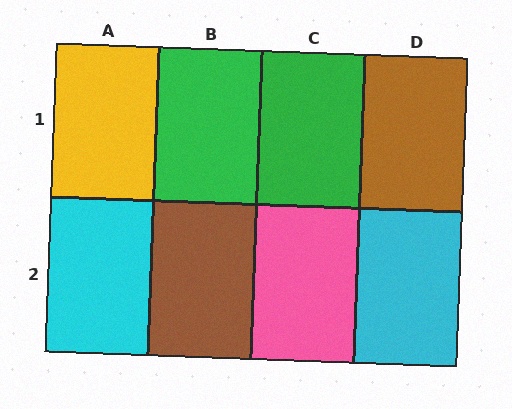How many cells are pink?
1 cell is pink.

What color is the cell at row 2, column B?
Brown.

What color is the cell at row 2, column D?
Cyan.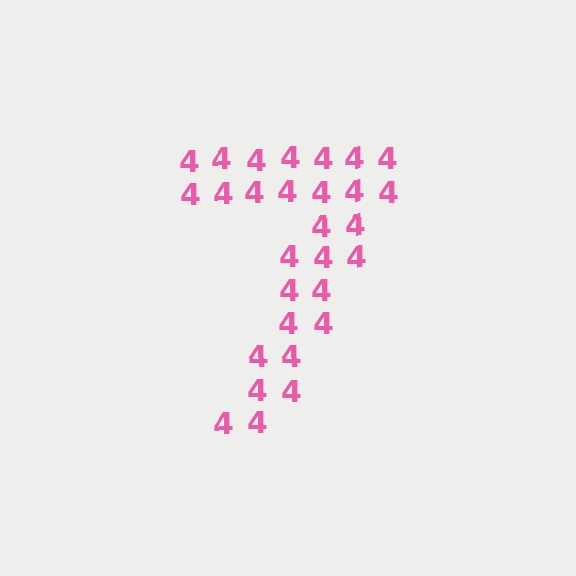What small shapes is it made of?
It is made of small digit 4's.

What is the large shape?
The large shape is the digit 7.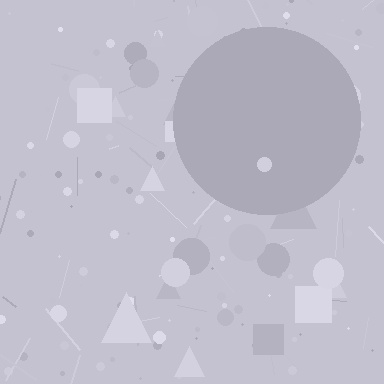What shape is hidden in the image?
A circle is hidden in the image.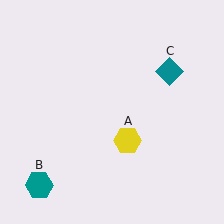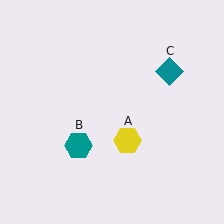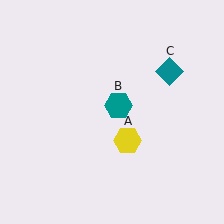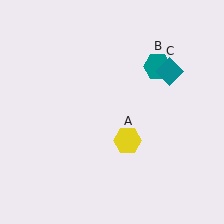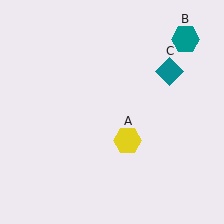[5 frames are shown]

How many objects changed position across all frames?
1 object changed position: teal hexagon (object B).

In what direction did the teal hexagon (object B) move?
The teal hexagon (object B) moved up and to the right.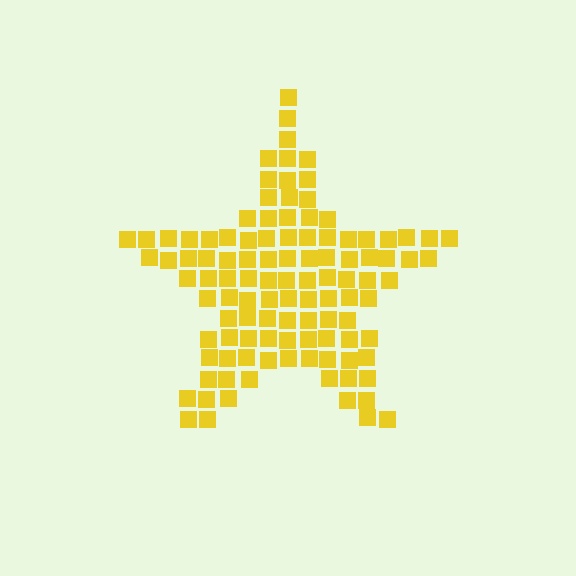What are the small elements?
The small elements are squares.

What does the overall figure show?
The overall figure shows a star.